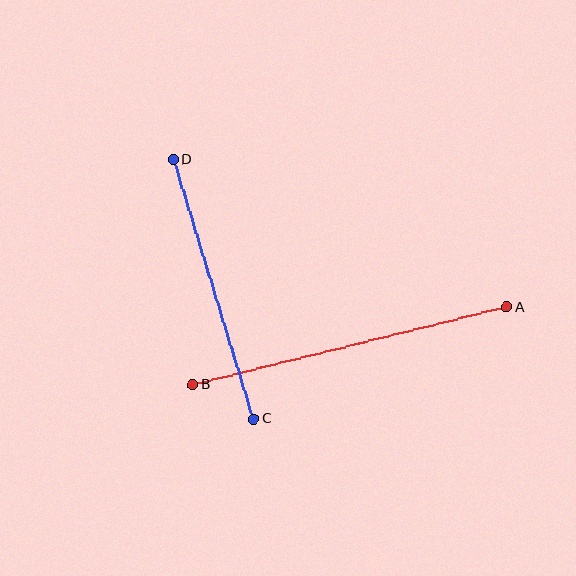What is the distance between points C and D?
The distance is approximately 271 pixels.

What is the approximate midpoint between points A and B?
The midpoint is at approximately (350, 346) pixels.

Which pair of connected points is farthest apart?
Points A and B are farthest apart.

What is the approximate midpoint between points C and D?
The midpoint is at approximately (214, 289) pixels.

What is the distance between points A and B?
The distance is approximately 324 pixels.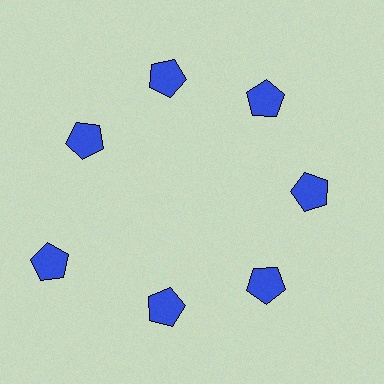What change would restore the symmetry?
The symmetry would be restored by moving it inward, back onto the ring so that all 7 pentagons sit at equal angles and equal distance from the center.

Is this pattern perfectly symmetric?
No. The 7 blue pentagons are arranged in a ring, but one element near the 8 o'clock position is pushed outward from the center, breaking the 7-fold rotational symmetry.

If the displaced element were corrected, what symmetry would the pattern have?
It would have 7-fold rotational symmetry — the pattern would map onto itself every 51 degrees.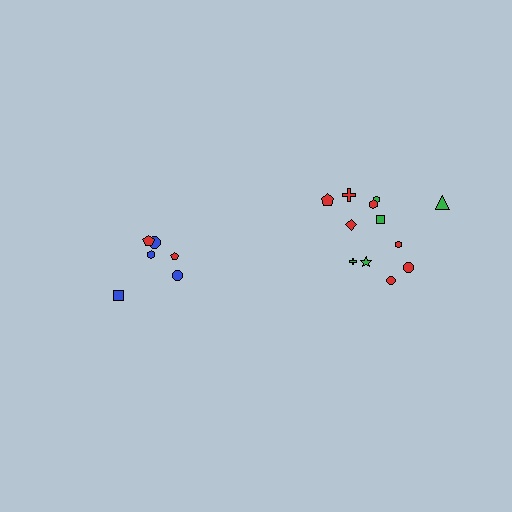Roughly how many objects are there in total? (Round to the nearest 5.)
Roughly 20 objects in total.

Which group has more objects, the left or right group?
The right group.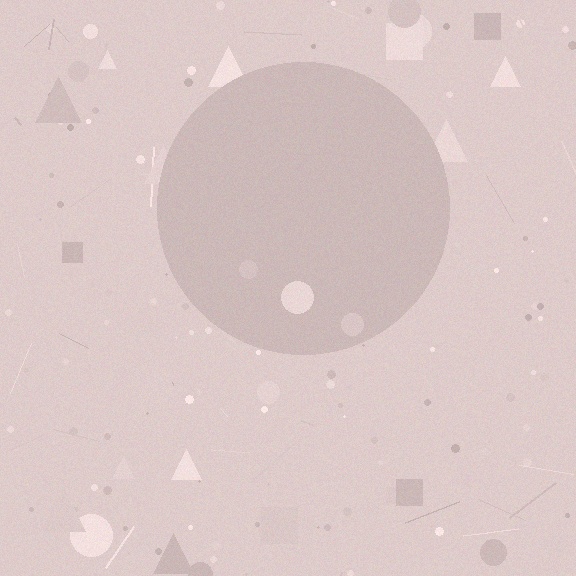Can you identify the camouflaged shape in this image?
The camouflaged shape is a circle.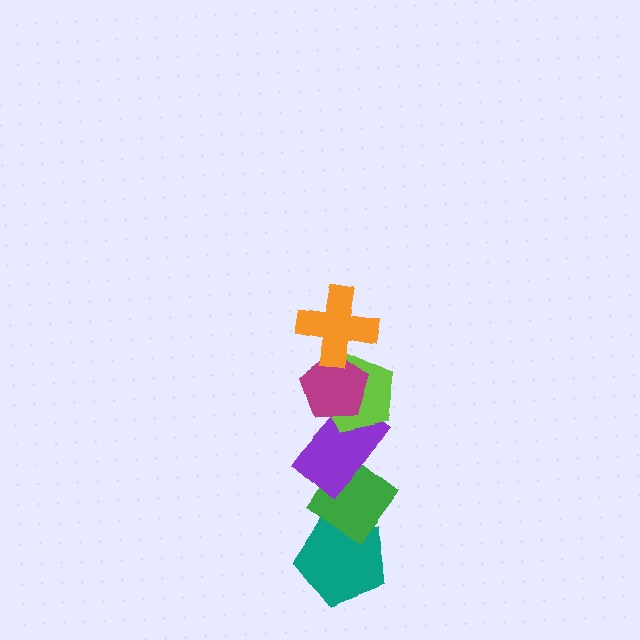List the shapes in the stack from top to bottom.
From top to bottom: the orange cross, the magenta pentagon, the lime pentagon, the purple rectangle, the green diamond, the teal pentagon.